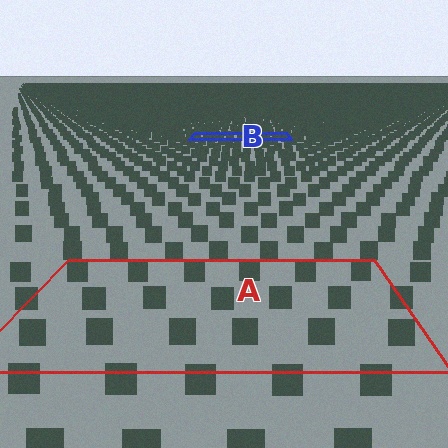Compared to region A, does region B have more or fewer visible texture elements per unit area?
Region B has more texture elements per unit area — they are packed more densely because it is farther away.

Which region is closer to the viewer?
Region A is closer. The texture elements there are larger and more spread out.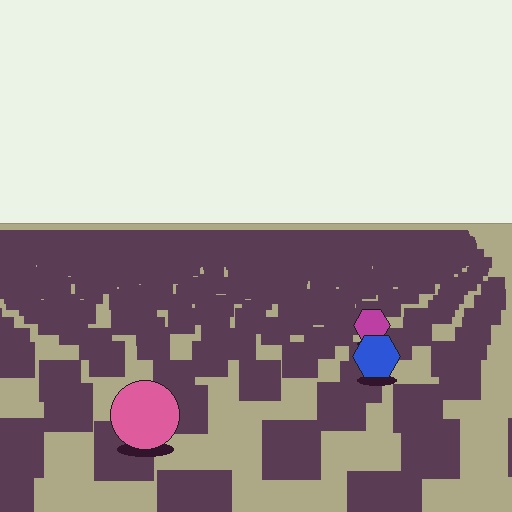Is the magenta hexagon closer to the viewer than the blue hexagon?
No. The blue hexagon is closer — you can tell from the texture gradient: the ground texture is coarser near it.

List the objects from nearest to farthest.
From nearest to farthest: the pink circle, the blue hexagon, the magenta hexagon.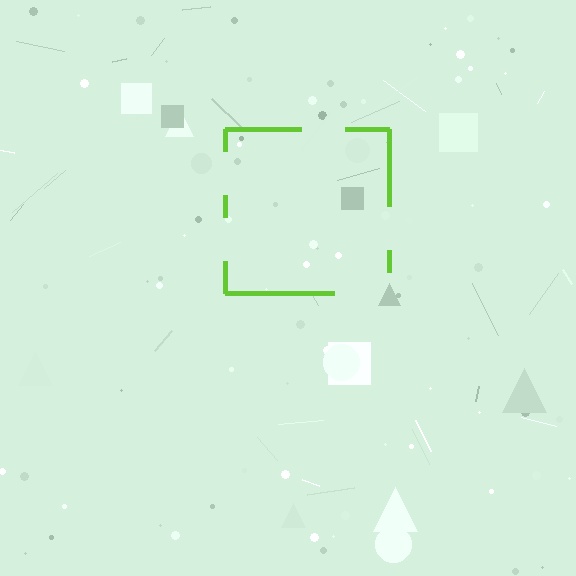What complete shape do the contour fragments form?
The contour fragments form a square.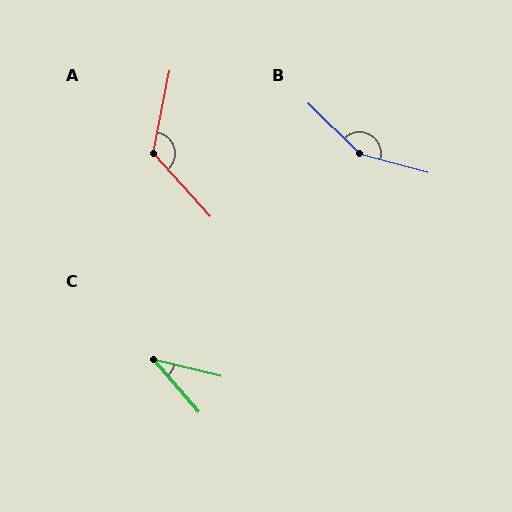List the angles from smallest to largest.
C (35°), A (127°), B (151°).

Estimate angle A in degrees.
Approximately 127 degrees.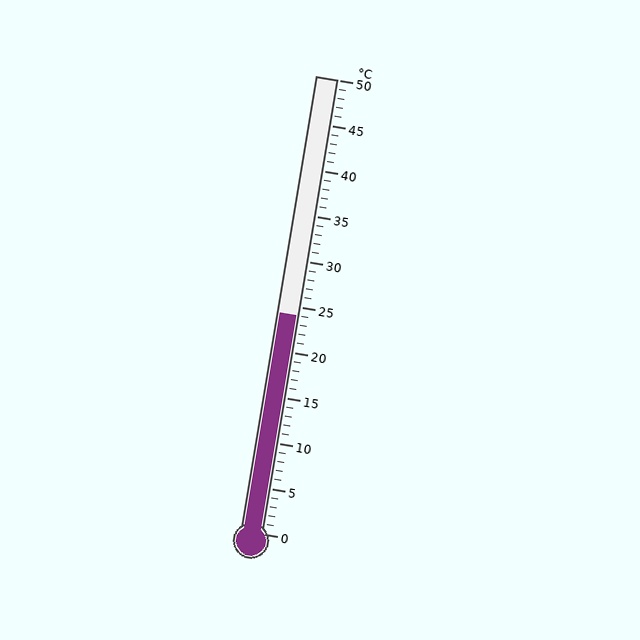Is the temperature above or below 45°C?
The temperature is below 45°C.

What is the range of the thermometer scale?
The thermometer scale ranges from 0°C to 50°C.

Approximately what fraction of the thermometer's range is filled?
The thermometer is filled to approximately 50% of its range.